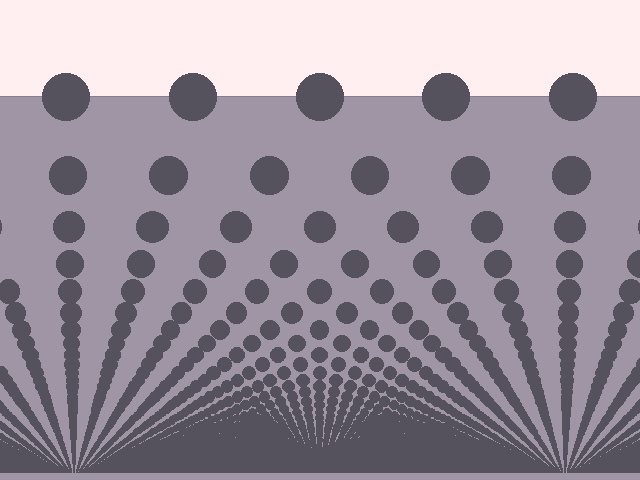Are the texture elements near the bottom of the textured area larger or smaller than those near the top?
Smaller. The gradient is inverted — elements near the bottom are smaller and denser.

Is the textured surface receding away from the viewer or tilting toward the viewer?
The surface appears to tilt toward the viewer. Texture elements get larger and sparser toward the top.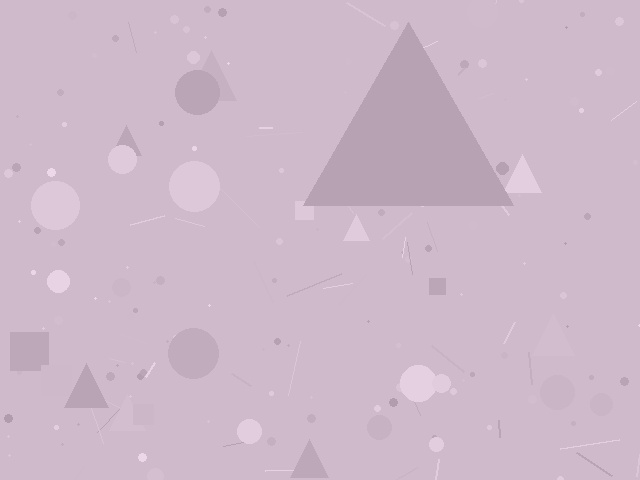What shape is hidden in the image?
A triangle is hidden in the image.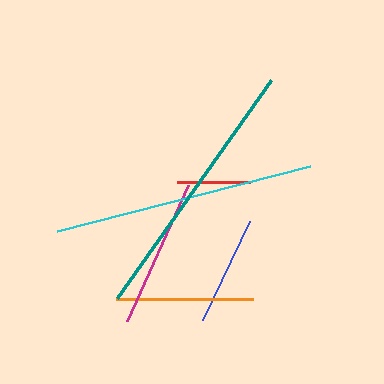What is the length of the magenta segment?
The magenta segment is approximately 150 pixels long.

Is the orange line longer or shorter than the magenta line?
The magenta line is longer than the orange line.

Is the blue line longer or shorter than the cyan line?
The cyan line is longer than the blue line.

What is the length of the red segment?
The red segment is approximately 73 pixels long.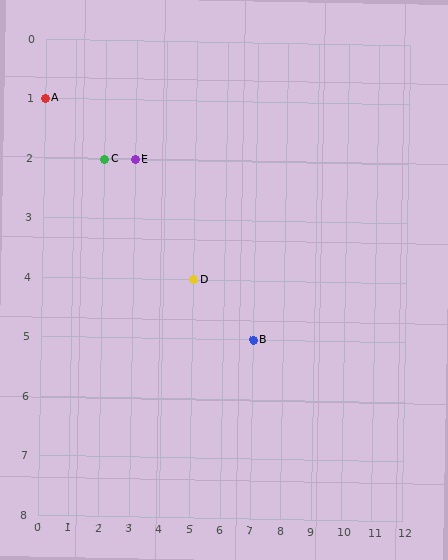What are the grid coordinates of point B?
Point B is at grid coordinates (7, 5).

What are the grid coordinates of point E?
Point E is at grid coordinates (3, 2).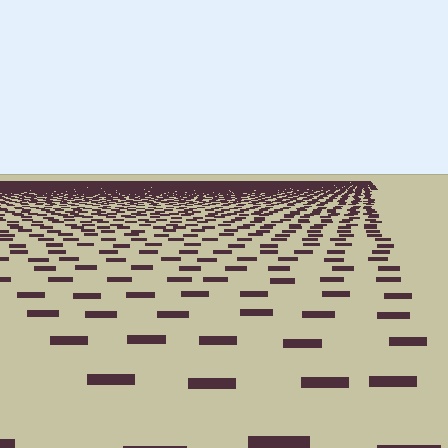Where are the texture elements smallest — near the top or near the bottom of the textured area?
Near the top.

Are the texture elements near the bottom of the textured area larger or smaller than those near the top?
Larger. Near the bottom, elements are closer to the viewer and appear at a bigger on-screen size.